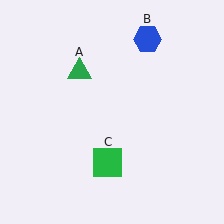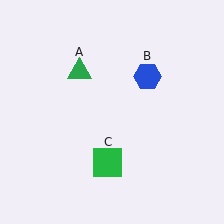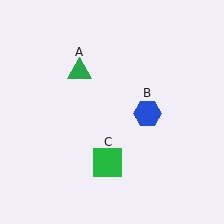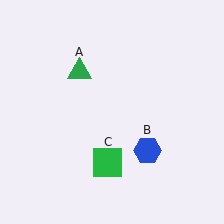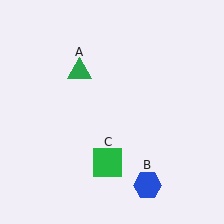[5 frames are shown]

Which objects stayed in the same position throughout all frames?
Green triangle (object A) and green square (object C) remained stationary.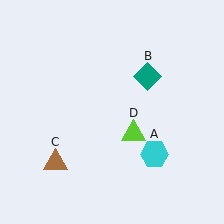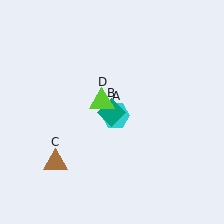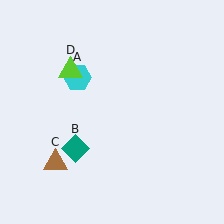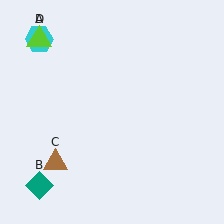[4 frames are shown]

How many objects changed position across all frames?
3 objects changed position: cyan hexagon (object A), teal diamond (object B), lime triangle (object D).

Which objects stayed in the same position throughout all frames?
Brown triangle (object C) remained stationary.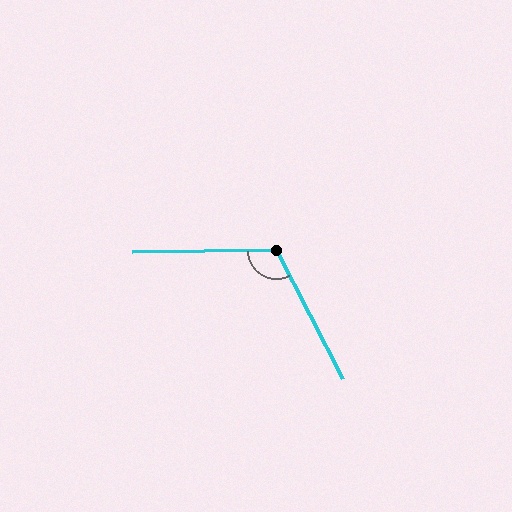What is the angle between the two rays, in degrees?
Approximately 116 degrees.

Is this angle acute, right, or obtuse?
It is obtuse.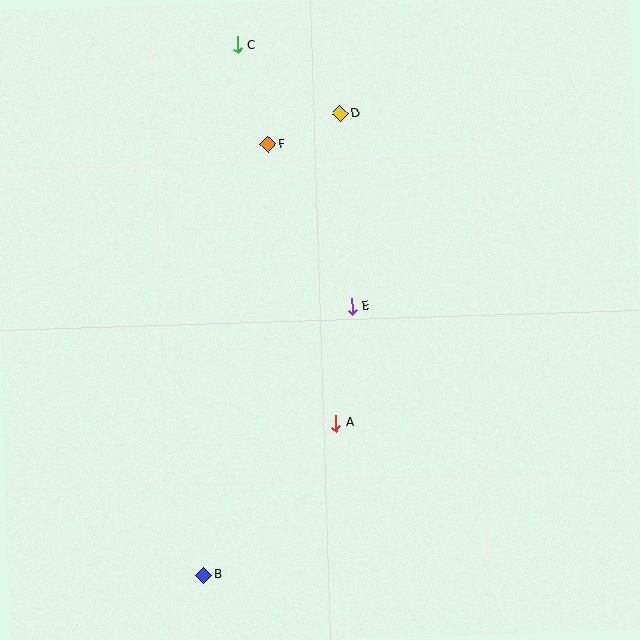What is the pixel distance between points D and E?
The distance between D and E is 193 pixels.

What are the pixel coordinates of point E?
Point E is at (352, 306).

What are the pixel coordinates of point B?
Point B is at (204, 575).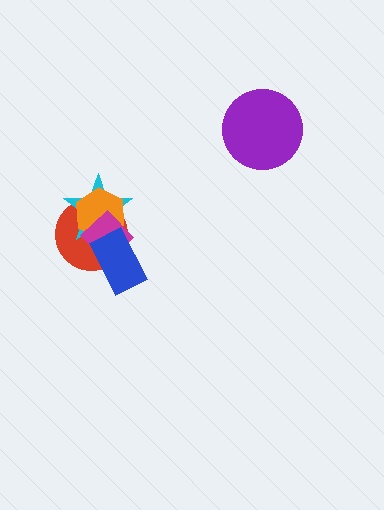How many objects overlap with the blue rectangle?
3 objects overlap with the blue rectangle.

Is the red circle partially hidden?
Yes, it is partially covered by another shape.